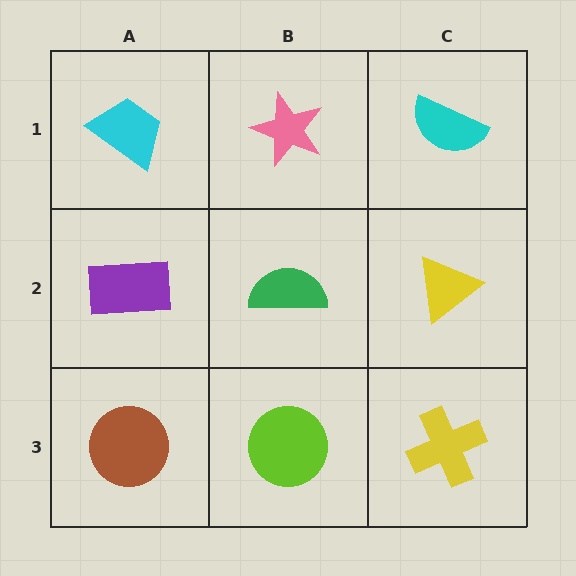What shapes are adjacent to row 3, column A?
A purple rectangle (row 2, column A), a lime circle (row 3, column B).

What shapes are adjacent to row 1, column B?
A green semicircle (row 2, column B), a cyan trapezoid (row 1, column A), a cyan semicircle (row 1, column C).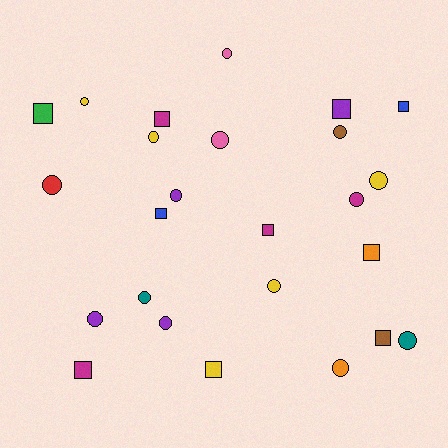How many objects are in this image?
There are 25 objects.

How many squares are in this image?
There are 10 squares.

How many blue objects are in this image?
There are 2 blue objects.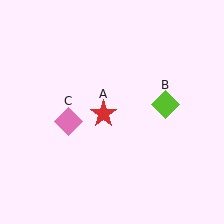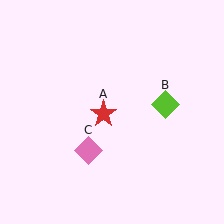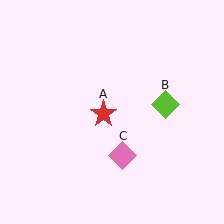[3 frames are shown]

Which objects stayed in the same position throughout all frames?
Red star (object A) and lime diamond (object B) remained stationary.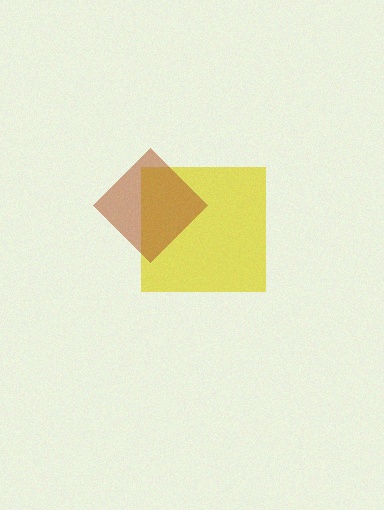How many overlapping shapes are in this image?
There are 2 overlapping shapes in the image.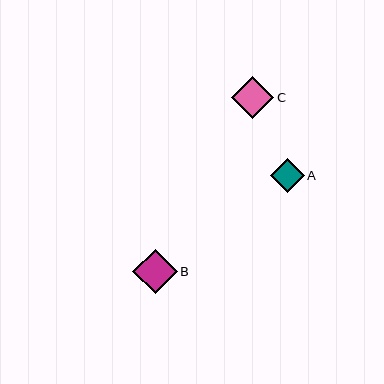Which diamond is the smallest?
Diamond A is the smallest with a size of approximately 34 pixels.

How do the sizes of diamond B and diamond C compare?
Diamond B and diamond C are approximately the same size.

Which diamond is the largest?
Diamond B is the largest with a size of approximately 45 pixels.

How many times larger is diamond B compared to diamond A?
Diamond B is approximately 1.3 times the size of diamond A.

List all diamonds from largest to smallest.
From largest to smallest: B, C, A.